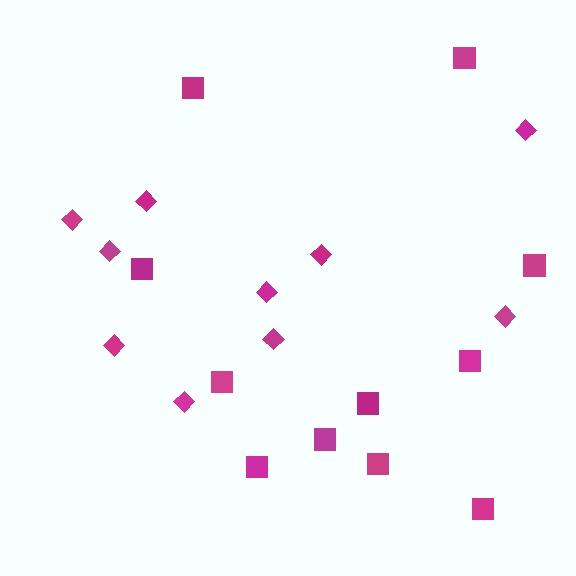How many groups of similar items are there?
There are 2 groups: one group of diamonds (10) and one group of squares (11).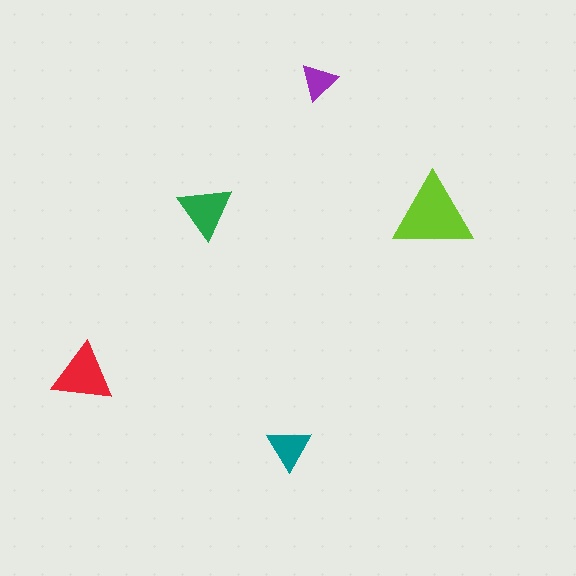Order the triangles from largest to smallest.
the lime one, the red one, the green one, the teal one, the purple one.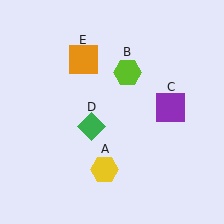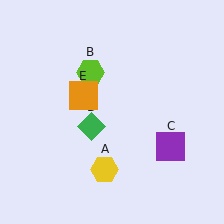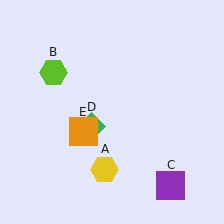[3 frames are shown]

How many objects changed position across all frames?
3 objects changed position: lime hexagon (object B), purple square (object C), orange square (object E).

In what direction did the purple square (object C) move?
The purple square (object C) moved down.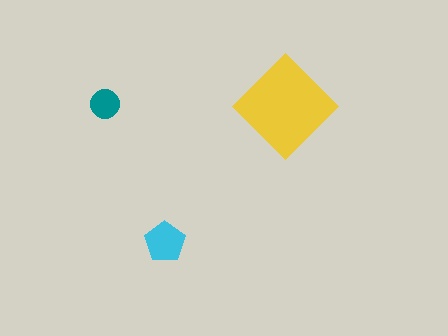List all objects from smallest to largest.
The teal circle, the cyan pentagon, the yellow diamond.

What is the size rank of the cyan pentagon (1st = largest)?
2nd.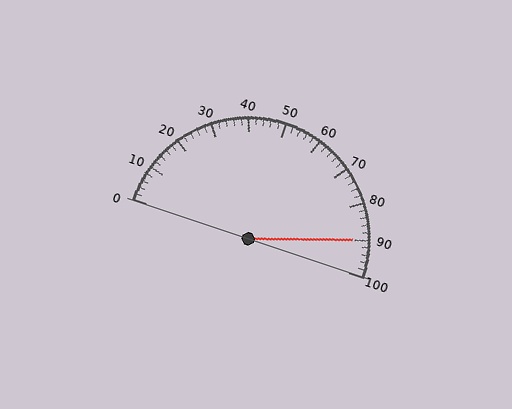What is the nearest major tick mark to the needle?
The nearest major tick mark is 90.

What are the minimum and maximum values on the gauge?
The gauge ranges from 0 to 100.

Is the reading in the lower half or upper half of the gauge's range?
The reading is in the upper half of the range (0 to 100).